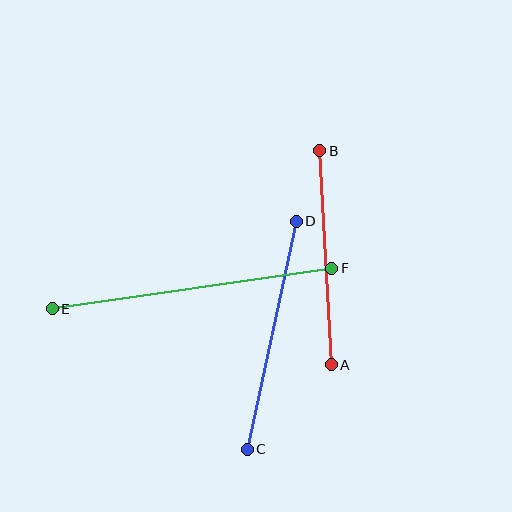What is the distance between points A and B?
The distance is approximately 214 pixels.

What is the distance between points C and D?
The distance is approximately 233 pixels.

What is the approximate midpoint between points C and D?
The midpoint is at approximately (272, 335) pixels.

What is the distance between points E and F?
The distance is approximately 282 pixels.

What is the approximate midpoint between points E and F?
The midpoint is at approximately (192, 289) pixels.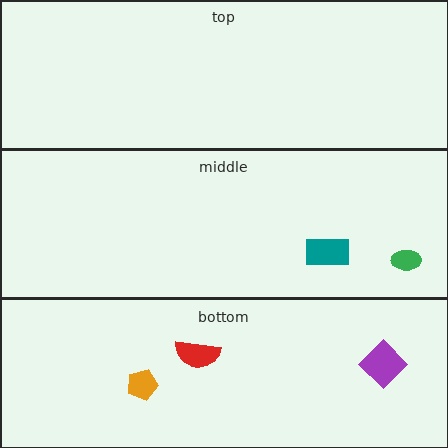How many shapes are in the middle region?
2.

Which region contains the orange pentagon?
The bottom region.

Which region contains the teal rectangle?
The middle region.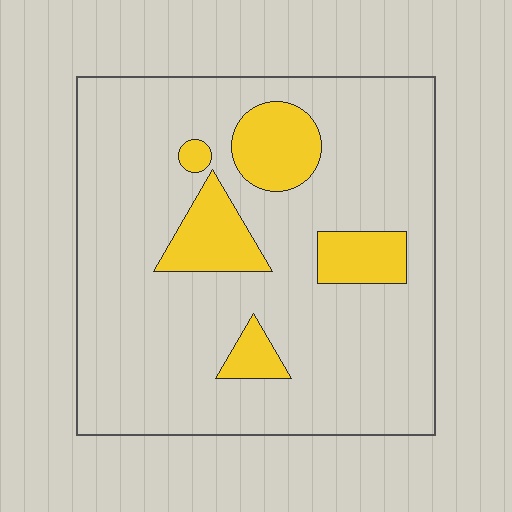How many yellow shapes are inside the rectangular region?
5.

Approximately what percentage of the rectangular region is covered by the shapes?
Approximately 15%.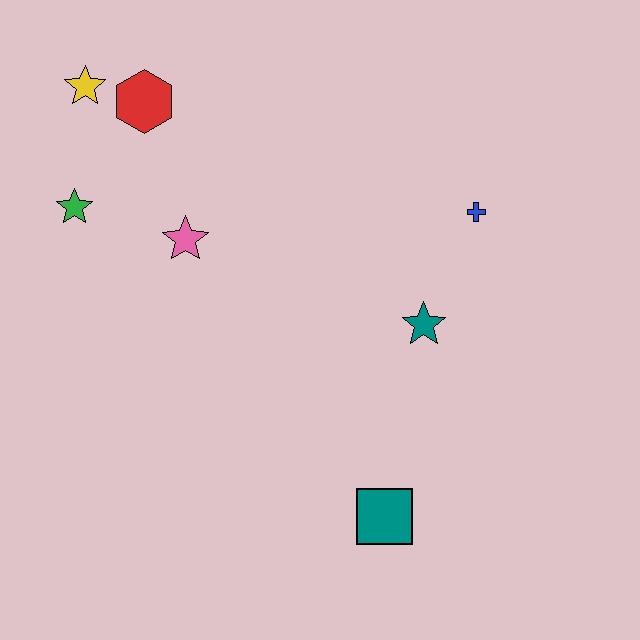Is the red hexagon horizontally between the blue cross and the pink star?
No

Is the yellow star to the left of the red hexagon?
Yes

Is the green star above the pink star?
Yes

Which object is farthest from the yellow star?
The teal square is farthest from the yellow star.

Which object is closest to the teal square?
The teal star is closest to the teal square.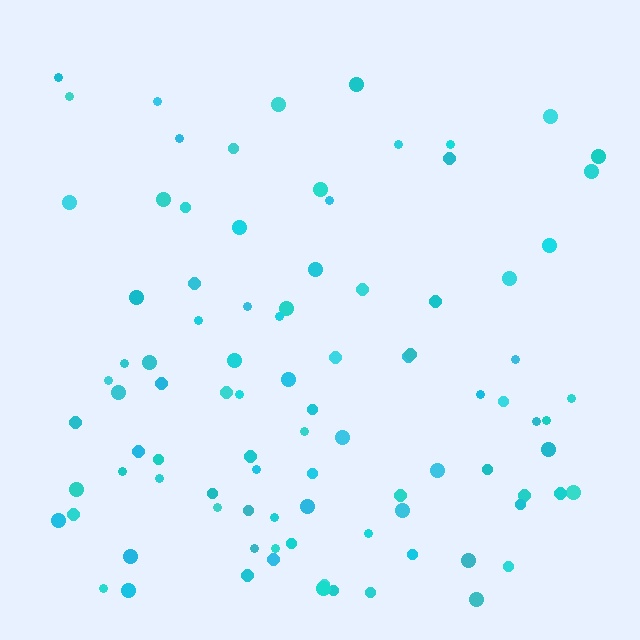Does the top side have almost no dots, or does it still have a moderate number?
Still a moderate number, just noticeably fewer than the bottom.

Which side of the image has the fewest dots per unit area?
The top.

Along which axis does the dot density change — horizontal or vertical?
Vertical.